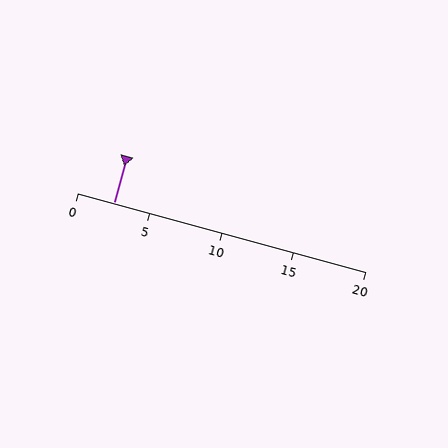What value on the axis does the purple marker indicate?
The marker indicates approximately 2.5.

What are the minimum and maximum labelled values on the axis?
The axis runs from 0 to 20.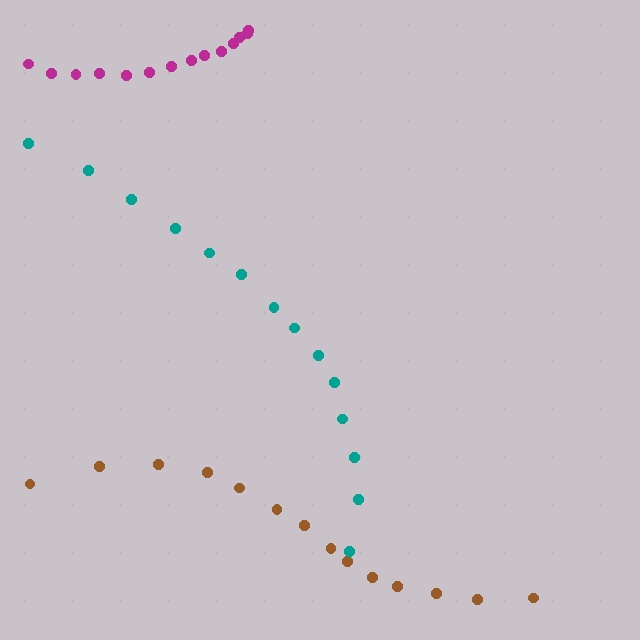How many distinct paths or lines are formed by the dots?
There are 3 distinct paths.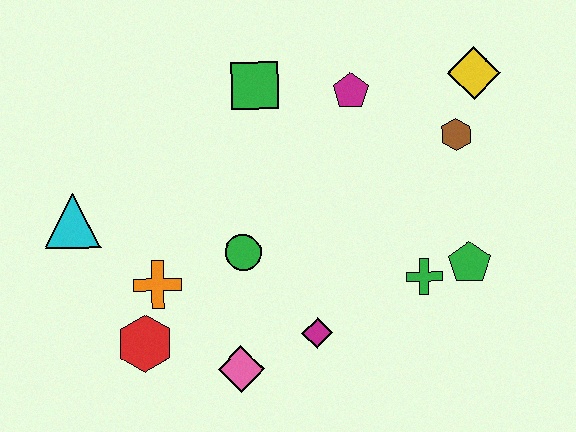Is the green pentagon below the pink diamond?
No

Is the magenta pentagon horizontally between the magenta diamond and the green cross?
Yes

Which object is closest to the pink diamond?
The magenta diamond is closest to the pink diamond.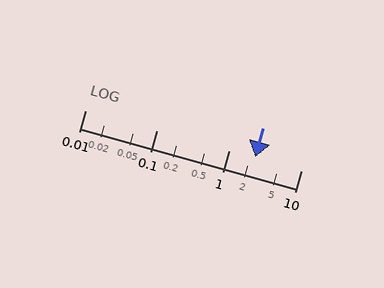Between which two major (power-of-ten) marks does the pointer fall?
The pointer is between 1 and 10.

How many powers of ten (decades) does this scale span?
The scale spans 3 decades, from 0.01 to 10.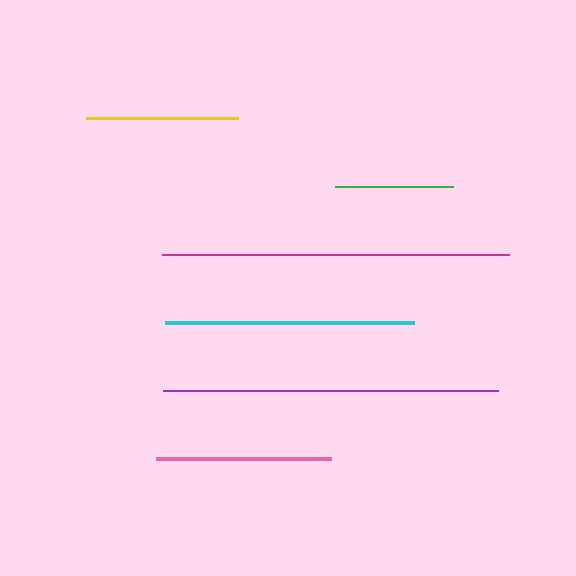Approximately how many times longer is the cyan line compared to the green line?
The cyan line is approximately 2.1 times the length of the green line.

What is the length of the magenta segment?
The magenta segment is approximately 347 pixels long.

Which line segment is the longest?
The magenta line is the longest at approximately 347 pixels.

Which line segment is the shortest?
The green line is the shortest at approximately 118 pixels.